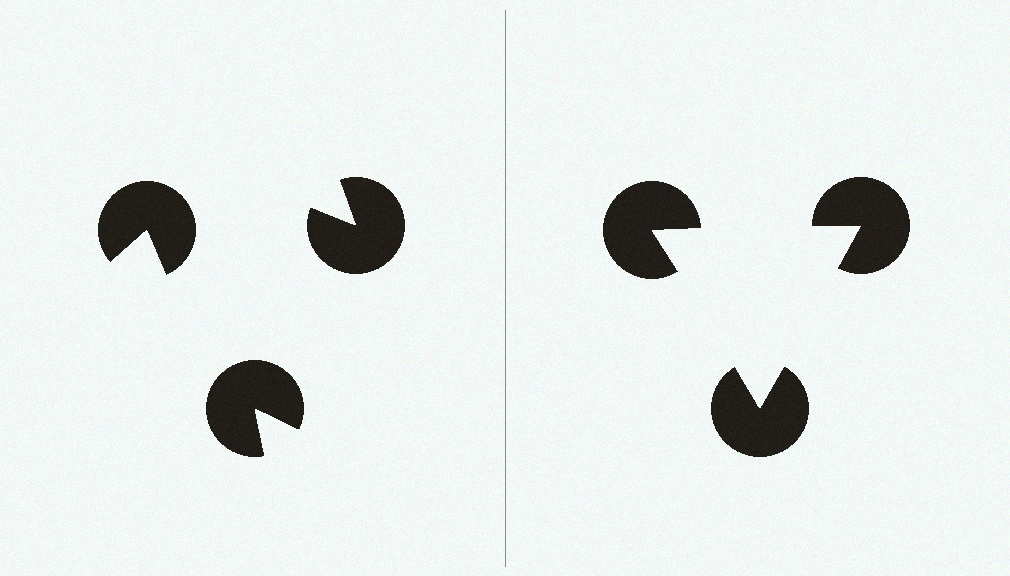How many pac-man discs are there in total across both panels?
6 — 3 on each side.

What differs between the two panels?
The pac-man discs are positioned identically on both sides; only the wedge orientations differ. On the right they align to a triangle; on the left they are misaligned.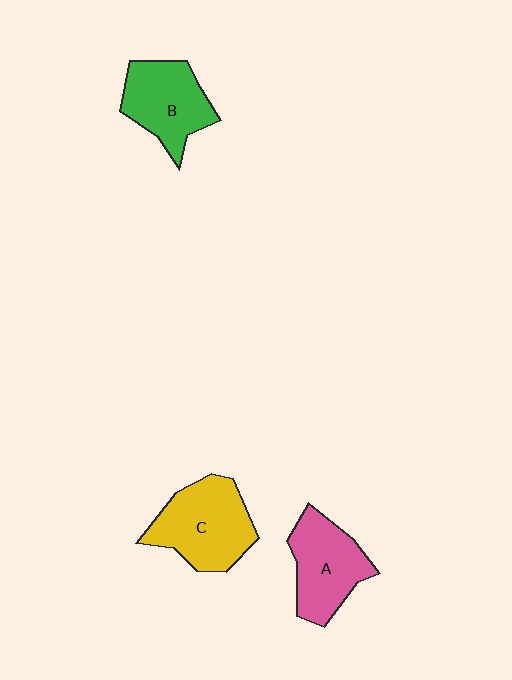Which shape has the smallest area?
Shape B (green).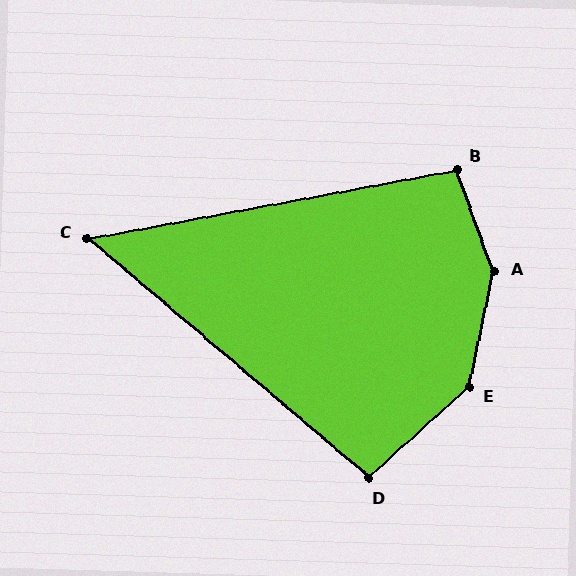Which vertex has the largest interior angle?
A, at approximately 148 degrees.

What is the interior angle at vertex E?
Approximately 144 degrees (obtuse).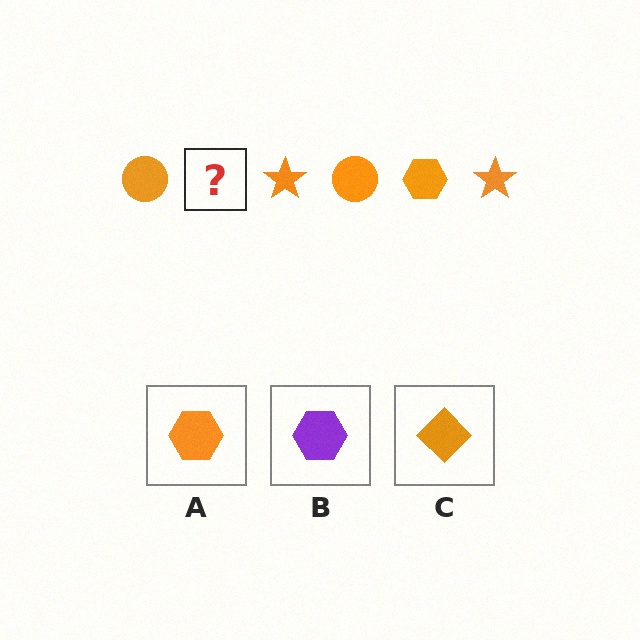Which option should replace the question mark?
Option A.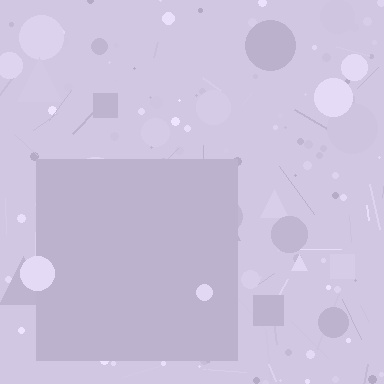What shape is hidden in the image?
A square is hidden in the image.